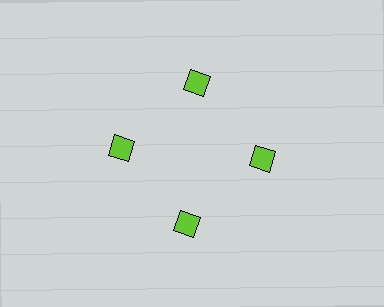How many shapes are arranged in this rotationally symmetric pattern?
There are 4 shapes, arranged in 4 groups of 1.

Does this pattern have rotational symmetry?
Yes, this pattern has 4-fold rotational symmetry. It looks the same after rotating 90 degrees around the center.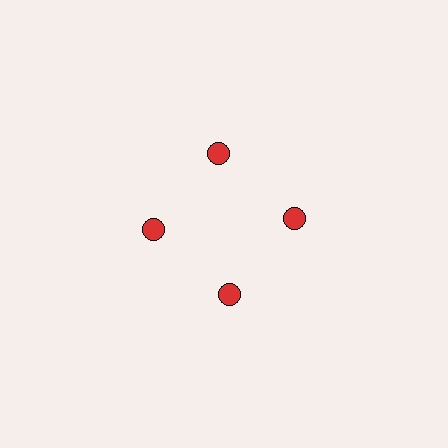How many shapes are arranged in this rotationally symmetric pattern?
There are 4 shapes, arranged in 4 groups of 1.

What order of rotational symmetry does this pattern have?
This pattern has 4-fold rotational symmetry.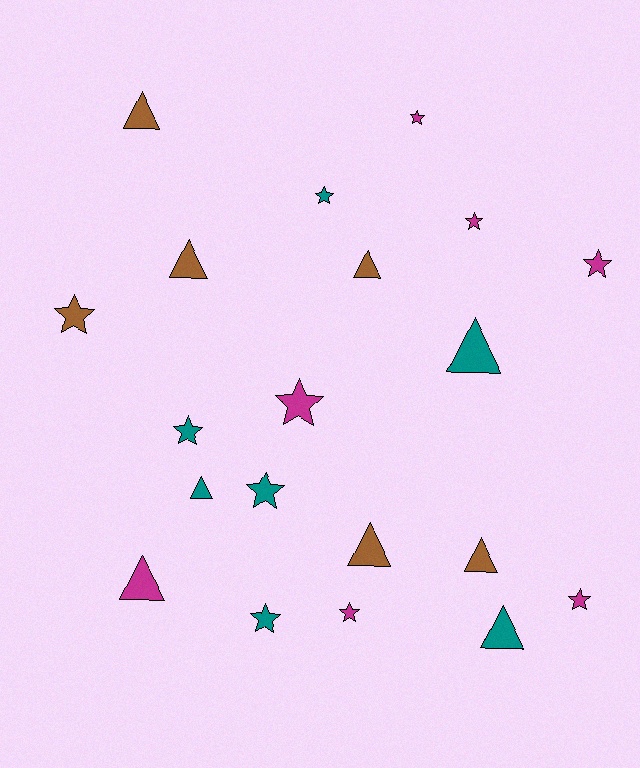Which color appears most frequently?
Magenta, with 7 objects.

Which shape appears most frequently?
Star, with 11 objects.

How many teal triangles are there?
There are 3 teal triangles.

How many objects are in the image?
There are 20 objects.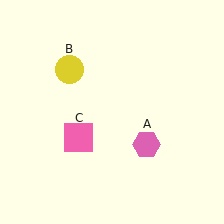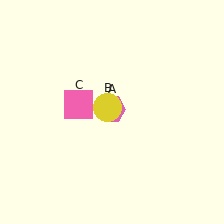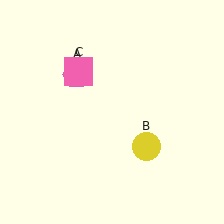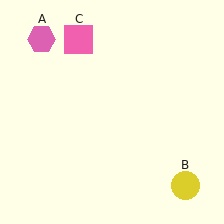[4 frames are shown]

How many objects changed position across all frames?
3 objects changed position: pink hexagon (object A), yellow circle (object B), pink square (object C).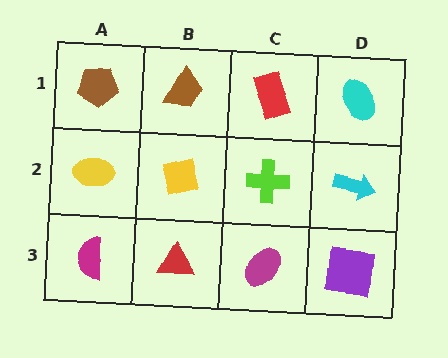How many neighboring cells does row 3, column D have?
2.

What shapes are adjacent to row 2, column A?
A brown pentagon (row 1, column A), a magenta semicircle (row 3, column A), a yellow square (row 2, column B).